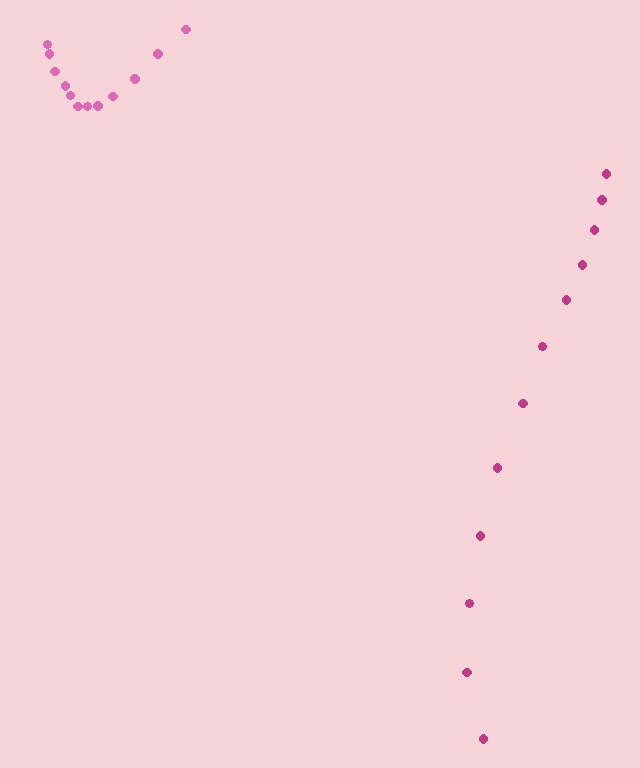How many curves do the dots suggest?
There are 2 distinct paths.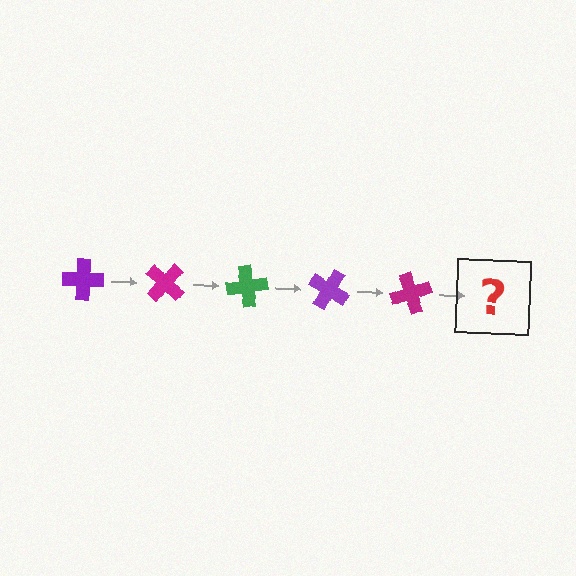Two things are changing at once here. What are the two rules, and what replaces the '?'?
The two rules are that it rotates 40 degrees each step and the color cycles through purple, magenta, and green. The '?' should be a green cross, rotated 200 degrees from the start.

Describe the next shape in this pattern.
It should be a green cross, rotated 200 degrees from the start.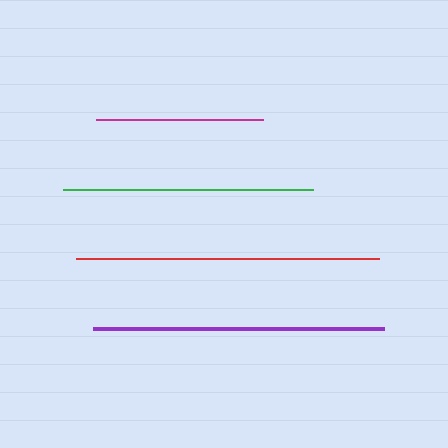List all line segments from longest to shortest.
From longest to shortest: red, purple, green, magenta.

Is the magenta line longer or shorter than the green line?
The green line is longer than the magenta line.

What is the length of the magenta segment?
The magenta segment is approximately 167 pixels long.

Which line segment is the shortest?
The magenta line is the shortest at approximately 167 pixels.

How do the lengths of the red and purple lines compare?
The red and purple lines are approximately the same length.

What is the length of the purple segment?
The purple segment is approximately 291 pixels long.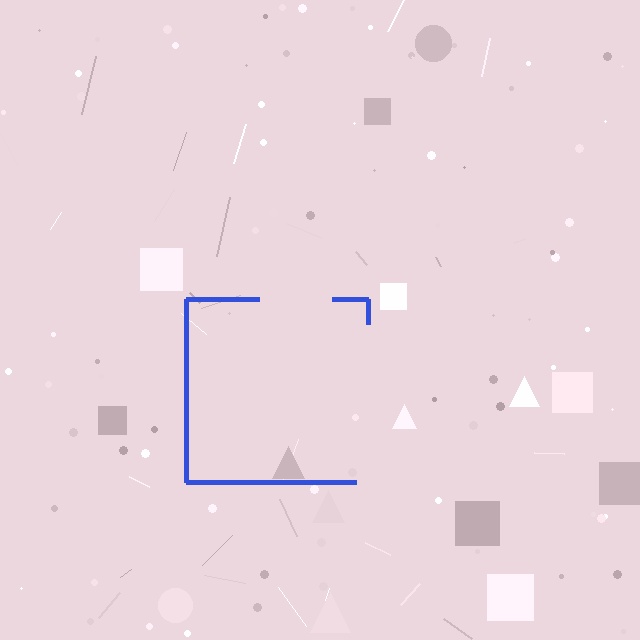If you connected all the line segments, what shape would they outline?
They would outline a square.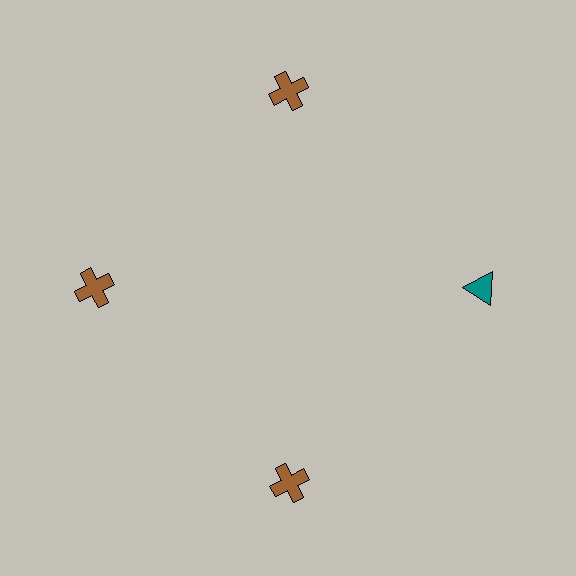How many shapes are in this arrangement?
There are 4 shapes arranged in a ring pattern.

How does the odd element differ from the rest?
It differs in both color (teal instead of brown) and shape (triangle instead of cross).